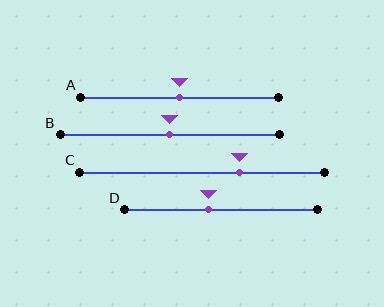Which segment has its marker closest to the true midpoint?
Segment A has its marker closest to the true midpoint.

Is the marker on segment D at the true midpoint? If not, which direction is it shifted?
No, the marker on segment D is shifted to the left by about 6% of the segment length.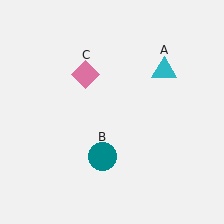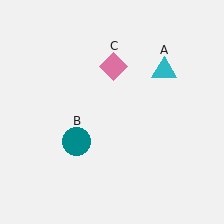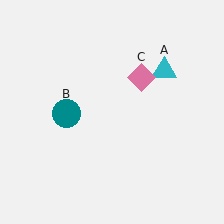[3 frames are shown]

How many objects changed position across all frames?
2 objects changed position: teal circle (object B), pink diamond (object C).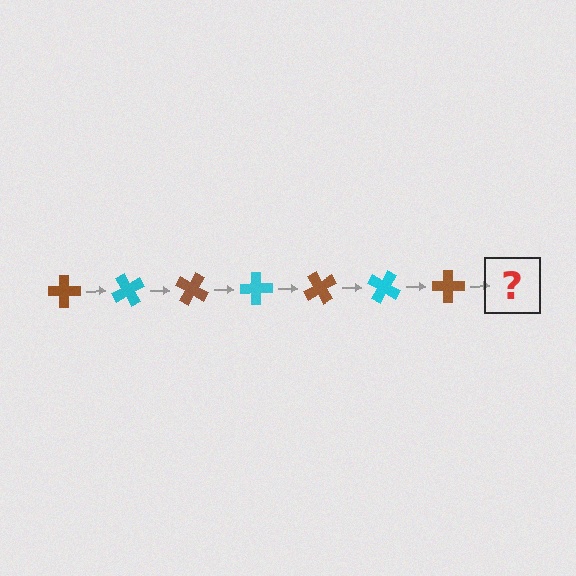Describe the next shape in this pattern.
It should be a cyan cross, rotated 420 degrees from the start.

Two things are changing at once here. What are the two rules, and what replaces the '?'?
The two rules are that it rotates 60 degrees each step and the color cycles through brown and cyan. The '?' should be a cyan cross, rotated 420 degrees from the start.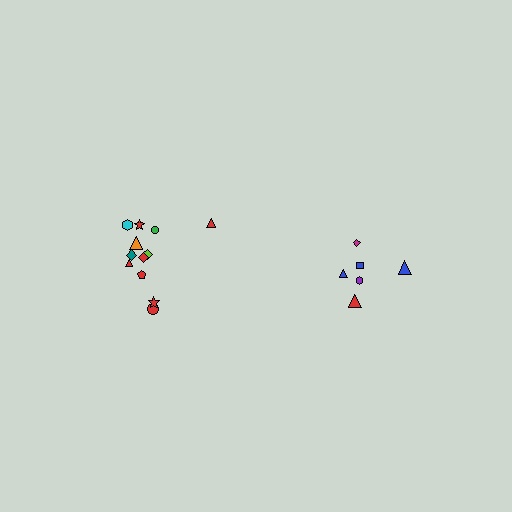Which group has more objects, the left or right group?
The left group.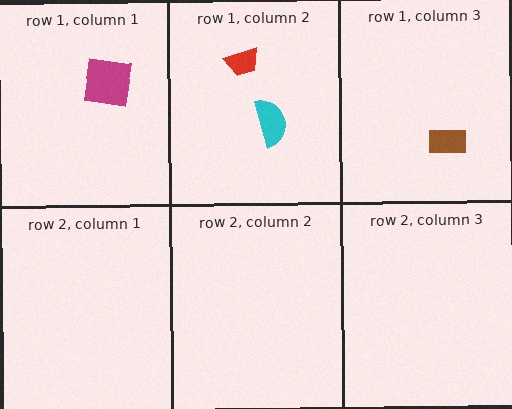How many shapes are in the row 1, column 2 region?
2.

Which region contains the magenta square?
The row 1, column 1 region.